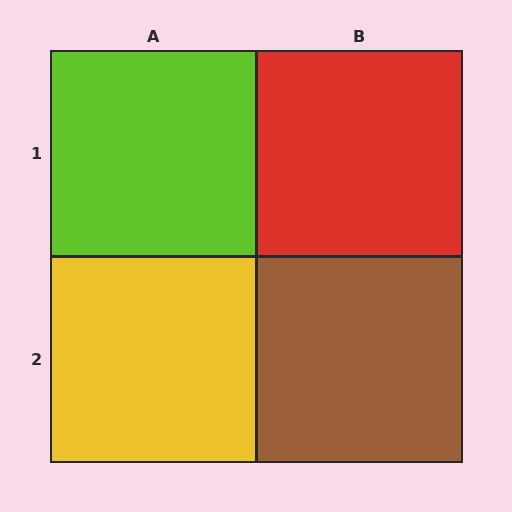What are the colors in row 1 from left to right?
Lime, red.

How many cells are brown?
1 cell is brown.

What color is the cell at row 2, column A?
Yellow.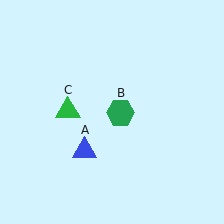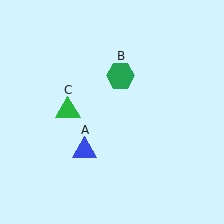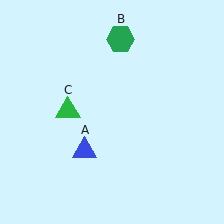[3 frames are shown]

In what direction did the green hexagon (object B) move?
The green hexagon (object B) moved up.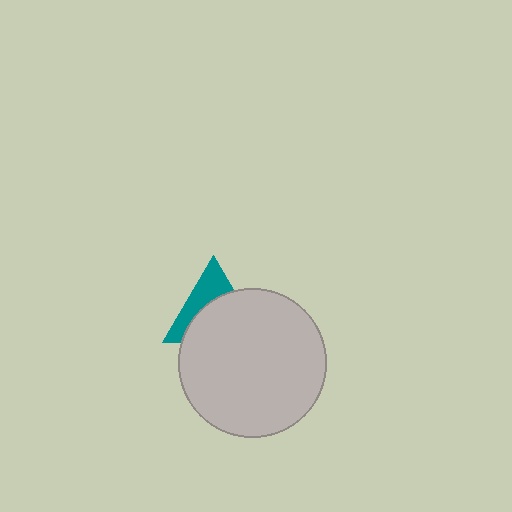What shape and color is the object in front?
The object in front is a light gray circle.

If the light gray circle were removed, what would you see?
You would see the complete teal triangle.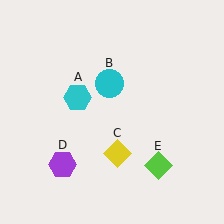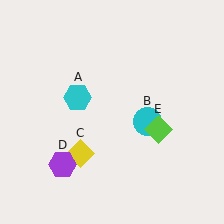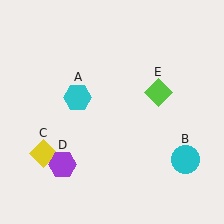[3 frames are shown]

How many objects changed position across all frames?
3 objects changed position: cyan circle (object B), yellow diamond (object C), lime diamond (object E).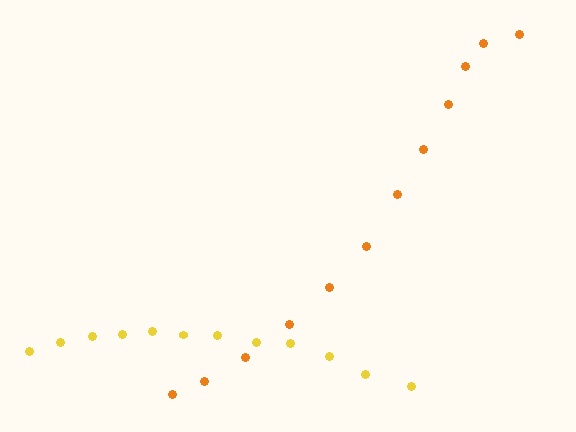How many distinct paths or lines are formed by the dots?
There are 2 distinct paths.